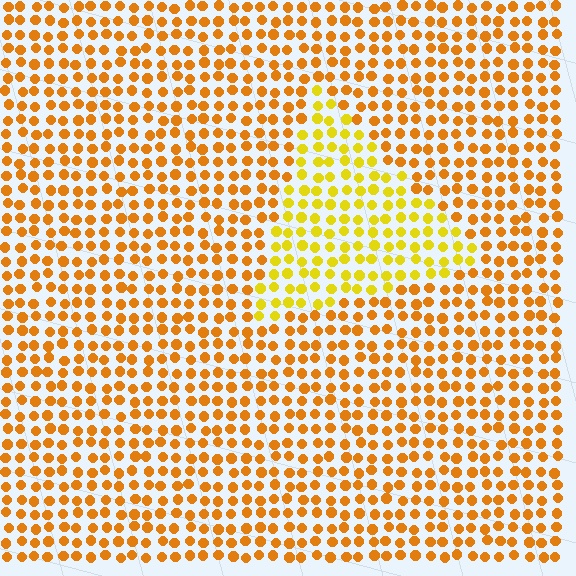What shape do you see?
I see a triangle.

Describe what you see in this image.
The image is filled with small orange elements in a uniform arrangement. A triangle-shaped region is visible where the elements are tinted to a slightly different hue, forming a subtle color boundary.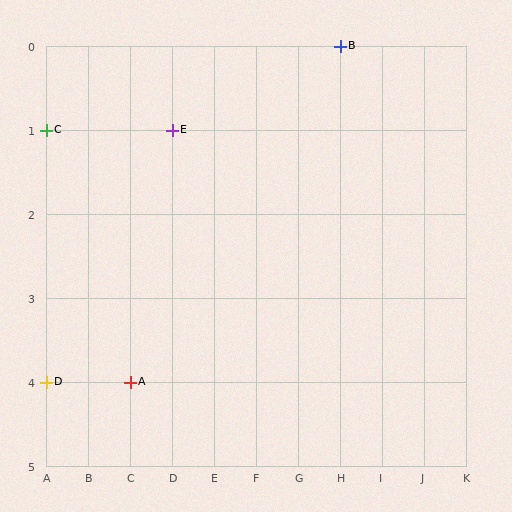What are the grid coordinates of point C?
Point C is at grid coordinates (A, 1).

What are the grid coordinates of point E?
Point E is at grid coordinates (D, 1).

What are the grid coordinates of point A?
Point A is at grid coordinates (C, 4).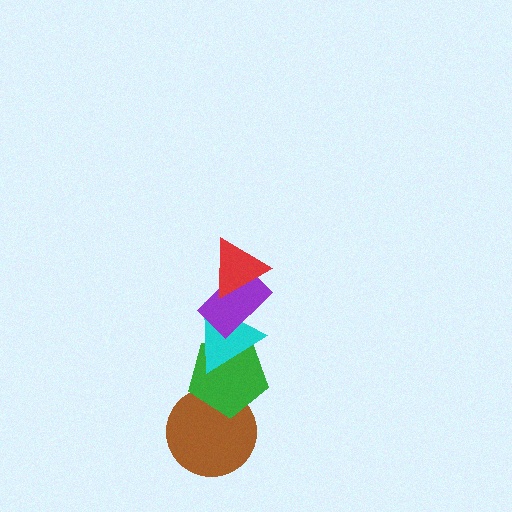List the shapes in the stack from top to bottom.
From top to bottom: the red triangle, the purple rectangle, the cyan triangle, the green pentagon, the brown circle.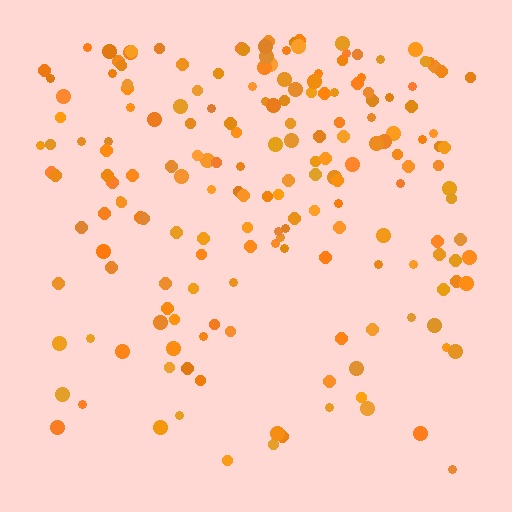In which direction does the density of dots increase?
From bottom to top, with the top side densest.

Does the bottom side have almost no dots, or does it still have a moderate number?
Still a moderate number, just noticeably fewer than the top.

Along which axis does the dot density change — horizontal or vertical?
Vertical.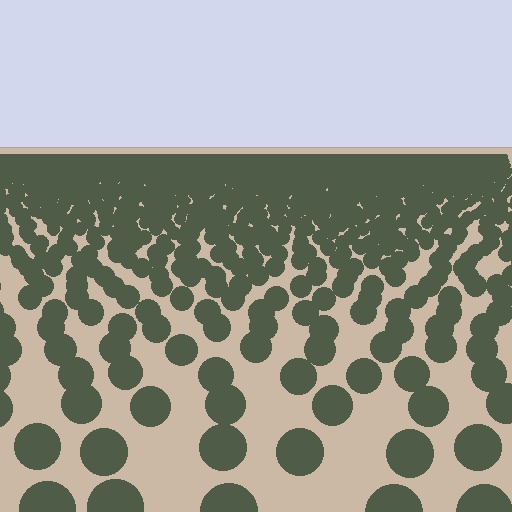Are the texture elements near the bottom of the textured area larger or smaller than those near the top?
Larger. Near the bottom, elements are closer to the viewer and appear at a bigger on-screen size.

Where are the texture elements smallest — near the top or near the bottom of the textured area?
Near the top.